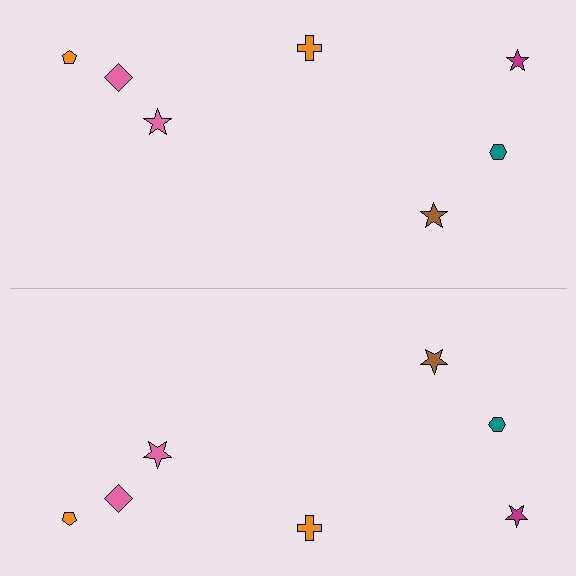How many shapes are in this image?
There are 14 shapes in this image.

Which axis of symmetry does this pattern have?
The pattern has a horizontal axis of symmetry running through the center of the image.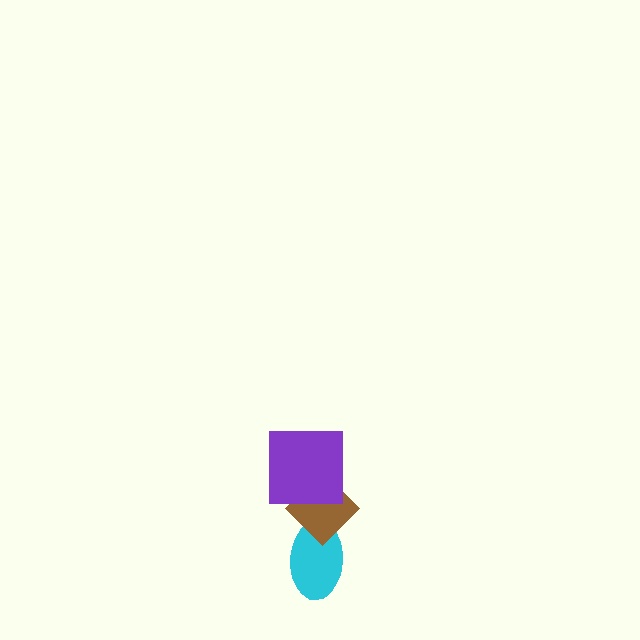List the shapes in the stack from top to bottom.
From top to bottom: the purple square, the brown diamond, the cyan ellipse.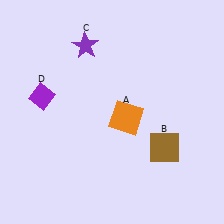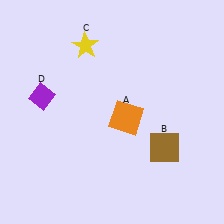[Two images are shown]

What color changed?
The star (C) changed from purple in Image 1 to yellow in Image 2.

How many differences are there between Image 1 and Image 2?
There is 1 difference between the two images.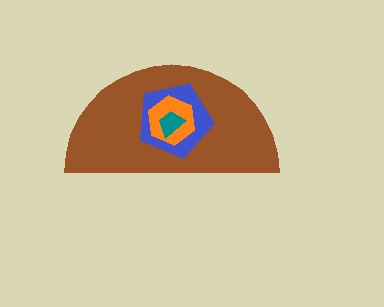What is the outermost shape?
The brown semicircle.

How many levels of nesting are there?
4.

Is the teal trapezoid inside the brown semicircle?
Yes.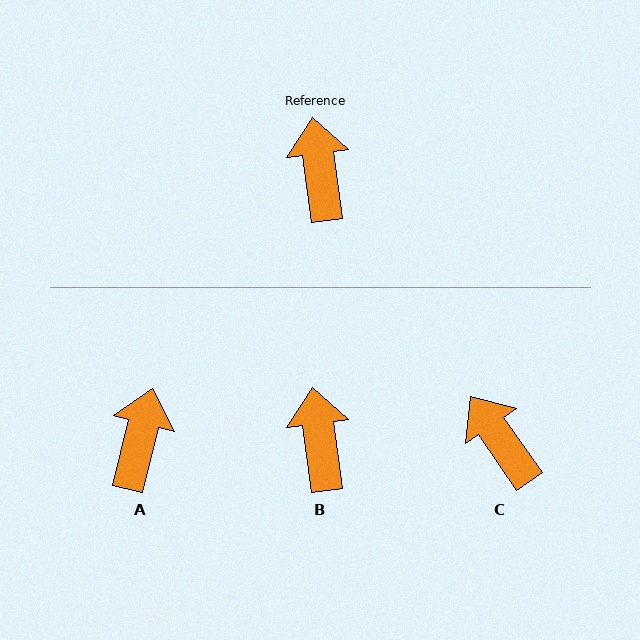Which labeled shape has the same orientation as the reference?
B.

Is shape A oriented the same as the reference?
No, it is off by about 22 degrees.